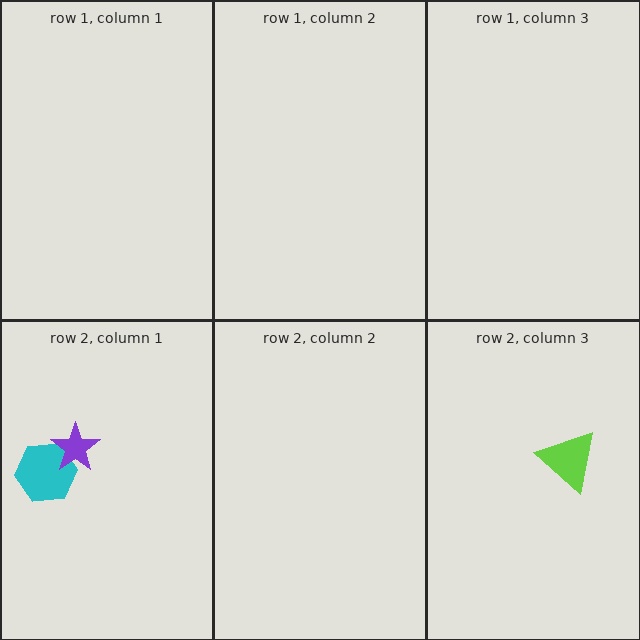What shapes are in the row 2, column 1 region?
The cyan hexagon, the purple star.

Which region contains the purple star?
The row 2, column 1 region.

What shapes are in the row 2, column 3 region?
The lime triangle.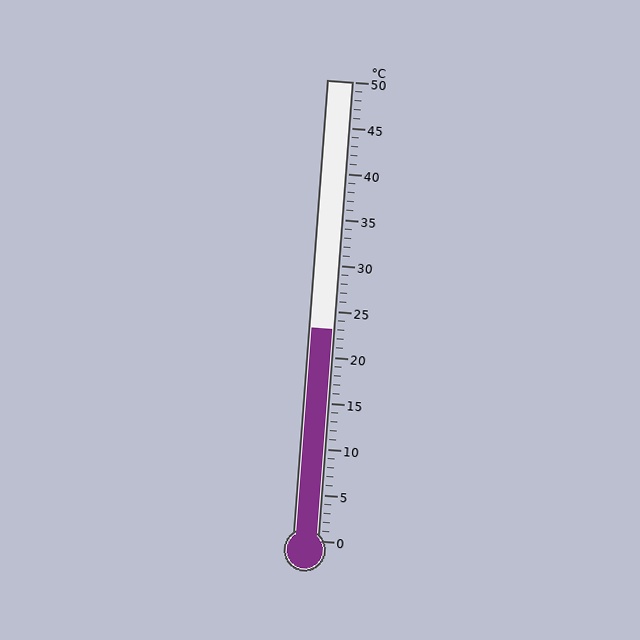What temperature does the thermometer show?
The thermometer shows approximately 23°C.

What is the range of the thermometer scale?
The thermometer scale ranges from 0°C to 50°C.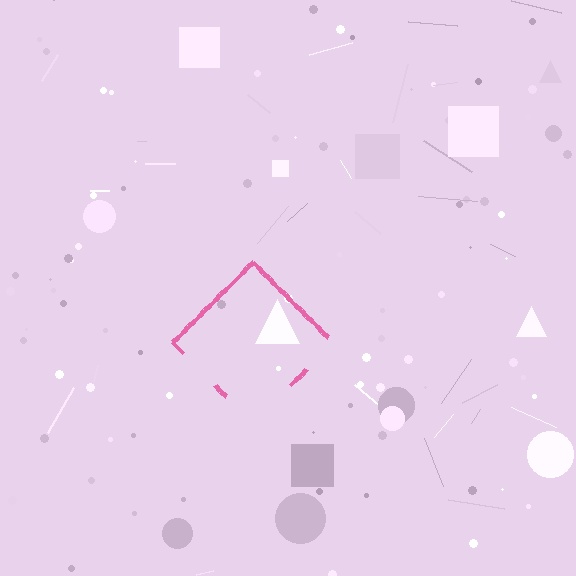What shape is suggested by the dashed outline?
The dashed outline suggests a diamond.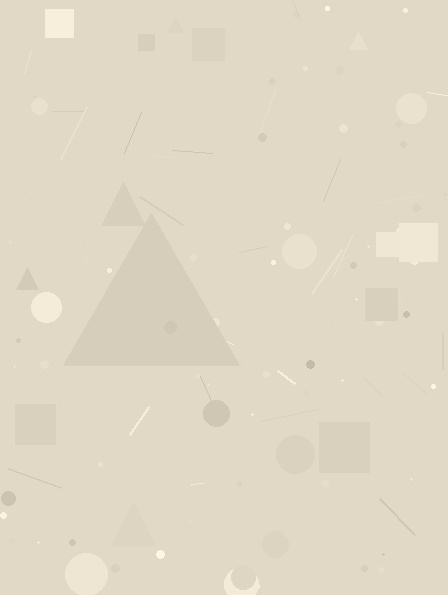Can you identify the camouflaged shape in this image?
The camouflaged shape is a triangle.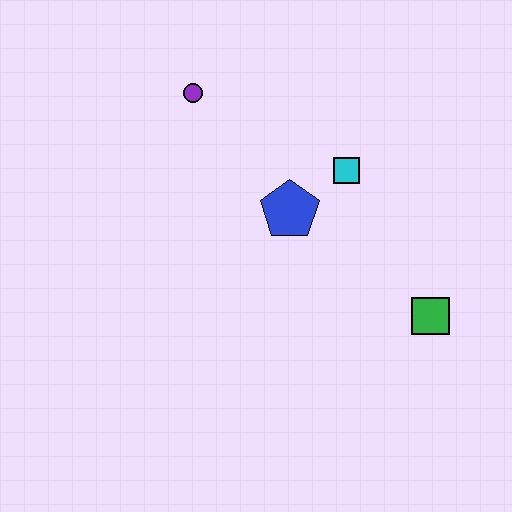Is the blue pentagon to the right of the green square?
No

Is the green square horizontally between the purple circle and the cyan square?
No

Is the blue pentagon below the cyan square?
Yes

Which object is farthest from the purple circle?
The green square is farthest from the purple circle.